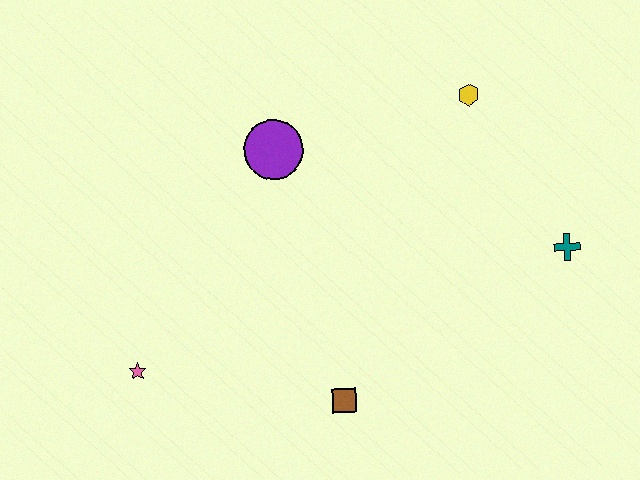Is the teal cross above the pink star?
Yes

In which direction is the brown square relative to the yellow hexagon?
The brown square is below the yellow hexagon.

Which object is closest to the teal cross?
The yellow hexagon is closest to the teal cross.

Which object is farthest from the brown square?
The yellow hexagon is farthest from the brown square.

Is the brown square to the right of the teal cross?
No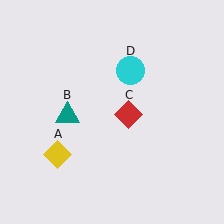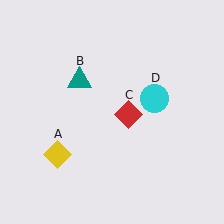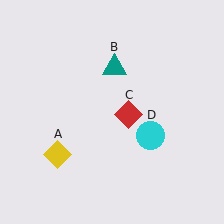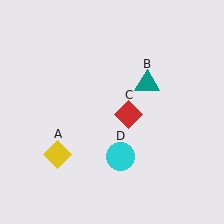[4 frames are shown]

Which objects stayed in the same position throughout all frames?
Yellow diamond (object A) and red diamond (object C) remained stationary.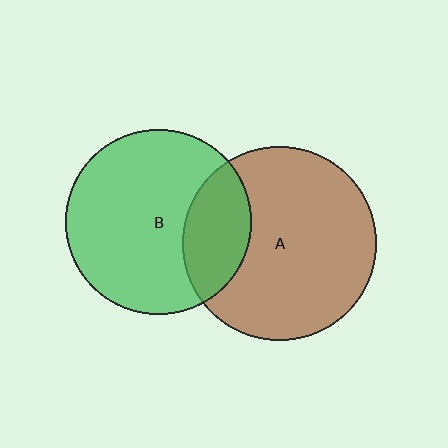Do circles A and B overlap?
Yes.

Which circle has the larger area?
Circle A (brown).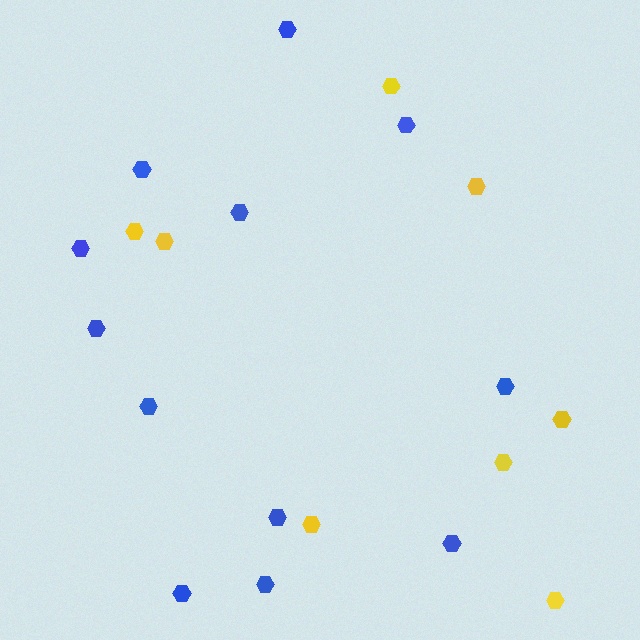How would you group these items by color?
There are 2 groups: one group of yellow hexagons (8) and one group of blue hexagons (12).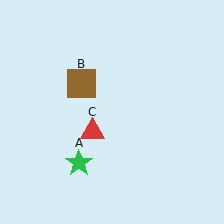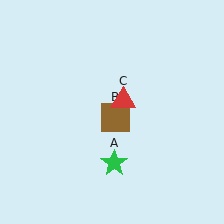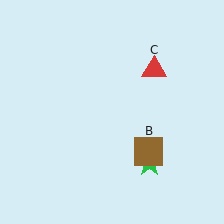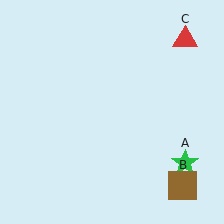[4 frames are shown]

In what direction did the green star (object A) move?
The green star (object A) moved right.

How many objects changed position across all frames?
3 objects changed position: green star (object A), brown square (object B), red triangle (object C).